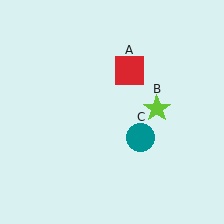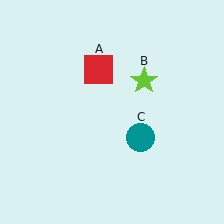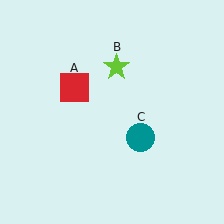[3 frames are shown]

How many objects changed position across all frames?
2 objects changed position: red square (object A), lime star (object B).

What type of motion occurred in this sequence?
The red square (object A), lime star (object B) rotated counterclockwise around the center of the scene.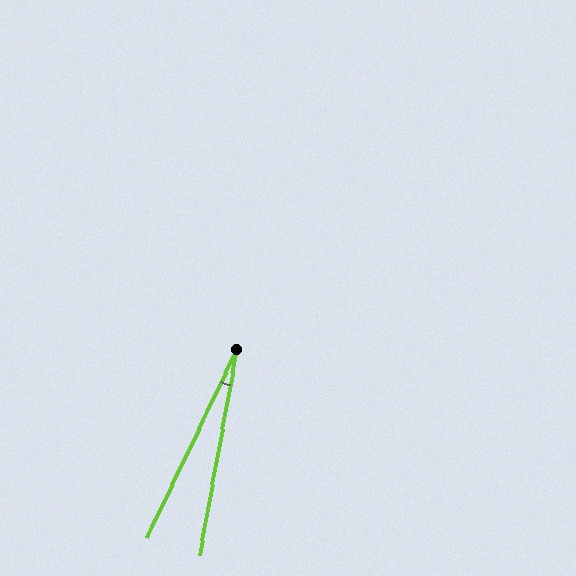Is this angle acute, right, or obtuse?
It is acute.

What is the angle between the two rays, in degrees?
Approximately 15 degrees.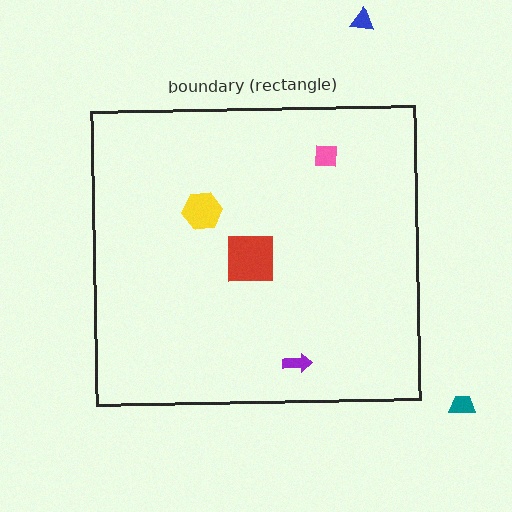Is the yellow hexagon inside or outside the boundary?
Inside.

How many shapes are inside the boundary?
4 inside, 2 outside.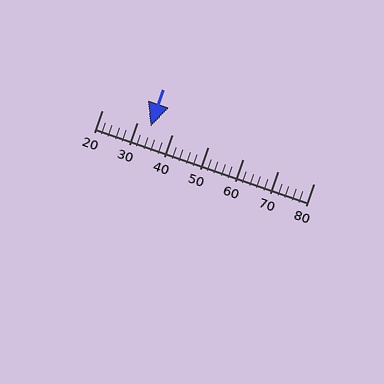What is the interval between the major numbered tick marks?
The major tick marks are spaced 10 units apart.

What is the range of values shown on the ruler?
The ruler shows values from 20 to 80.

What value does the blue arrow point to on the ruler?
The blue arrow points to approximately 34.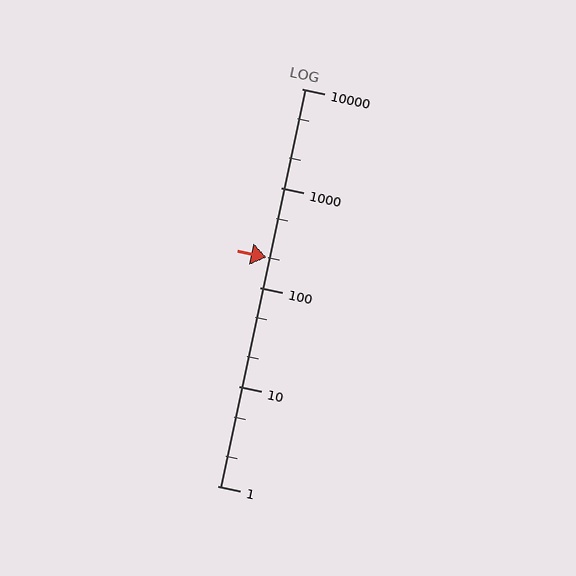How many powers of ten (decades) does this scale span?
The scale spans 4 decades, from 1 to 10000.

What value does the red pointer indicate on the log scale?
The pointer indicates approximately 200.